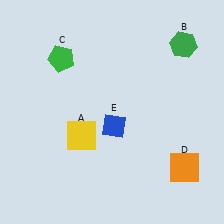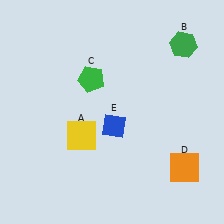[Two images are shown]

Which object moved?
The green pentagon (C) moved right.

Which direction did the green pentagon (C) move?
The green pentagon (C) moved right.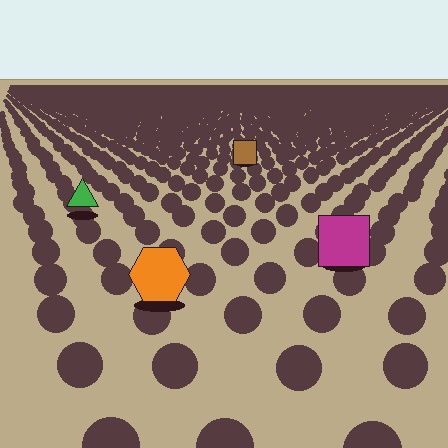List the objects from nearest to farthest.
From nearest to farthest: the orange hexagon, the magenta square, the green triangle, the brown square.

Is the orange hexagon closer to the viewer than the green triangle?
Yes. The orange hexagon is closer — you can tell from the texture gradient: the ground texture is coarser near it.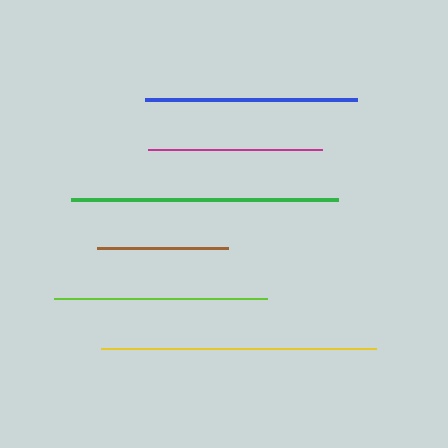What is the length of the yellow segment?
The yellow segment is approximately 275 pixels long.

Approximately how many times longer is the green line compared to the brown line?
The green line is approximately 2.0 times the length of the brown line.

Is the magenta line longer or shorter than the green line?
The green line is longer than the magenta line.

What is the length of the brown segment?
The brown segment is approximately 131 pixels long.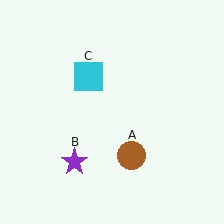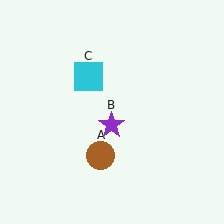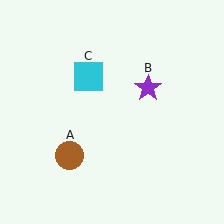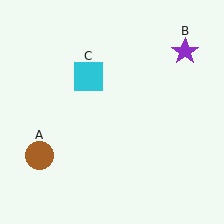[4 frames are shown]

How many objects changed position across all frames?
2 objects changed position: brown circle (object A), purple star (object B).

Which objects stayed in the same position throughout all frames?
Cyan square (object C) remained stationary.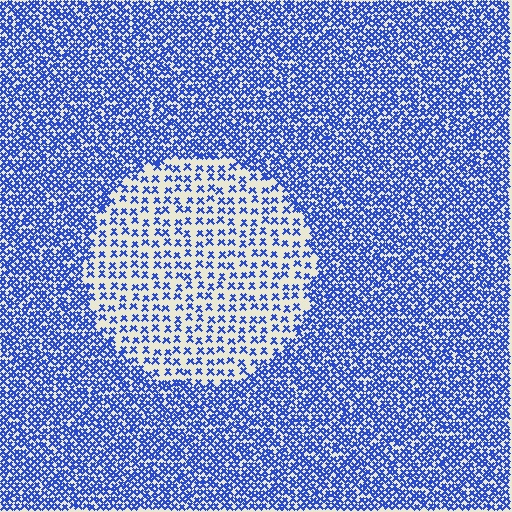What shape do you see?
I see a circle.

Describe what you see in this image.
The image contains small blue elements arranged at two different densities. A circle-shaped region is visible where the elements are less densely packed than the surrounding area.